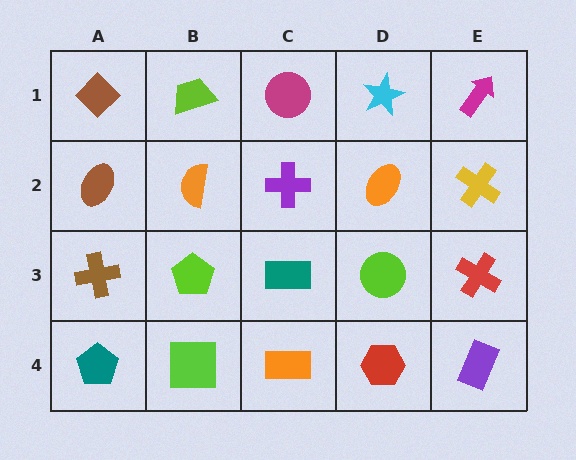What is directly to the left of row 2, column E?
An orange ellipse.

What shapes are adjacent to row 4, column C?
A teal rectangle (row 3, column C), a lime square (row 4, column B), a red hexagon (row 4, column D).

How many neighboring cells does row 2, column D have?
4.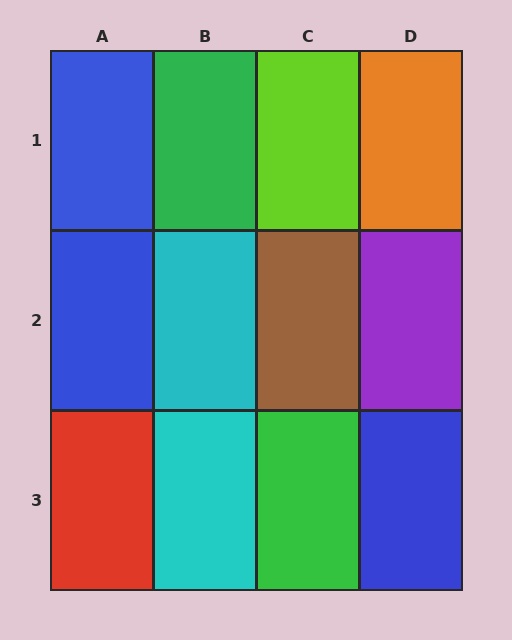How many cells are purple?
1 cell is purple.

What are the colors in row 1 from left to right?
Blue, green, lime, orange.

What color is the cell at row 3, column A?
Red.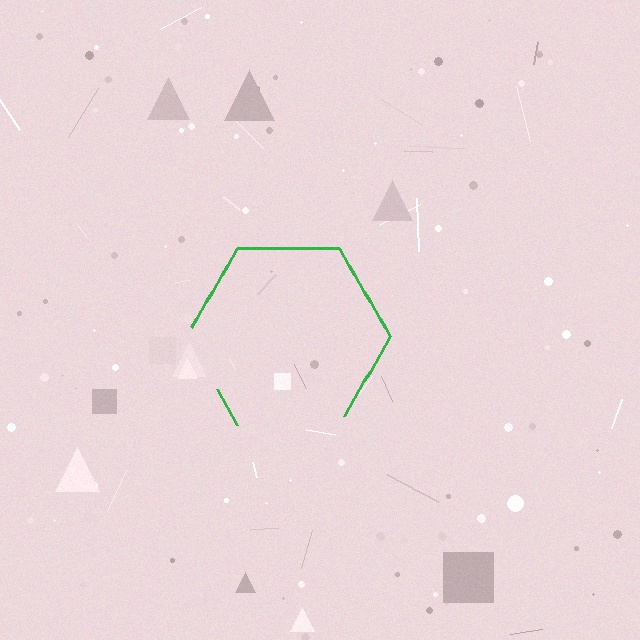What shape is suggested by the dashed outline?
The dashed outline suggests a hexagon.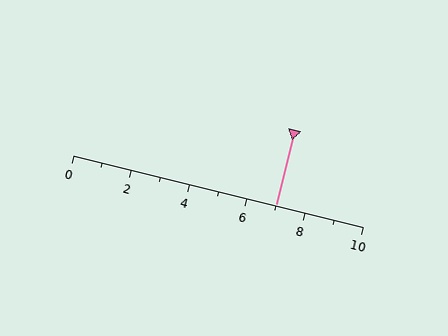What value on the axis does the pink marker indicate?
The marker indicates approximately 7.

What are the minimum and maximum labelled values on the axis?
The axis runs from 0 to 10.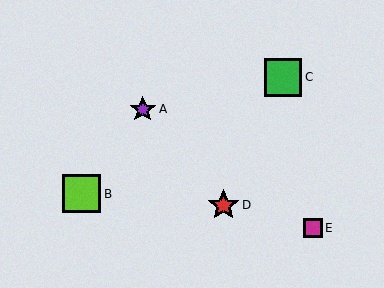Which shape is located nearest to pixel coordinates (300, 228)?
The magenta square (labeled E) at (313, 227) is nearest to that location.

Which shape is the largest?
The lime square (labeled B) is the largest.